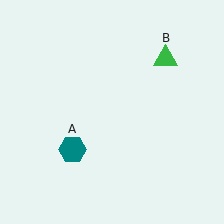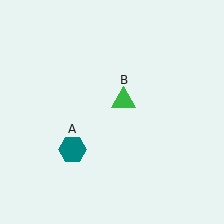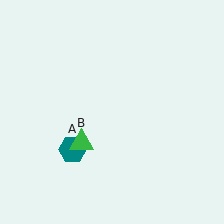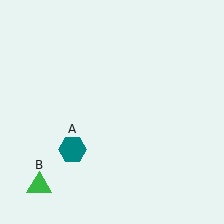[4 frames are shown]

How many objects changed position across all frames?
1 object changed position: green triangle (object B).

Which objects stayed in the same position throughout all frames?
Teal hexagon (object A) remained stationary.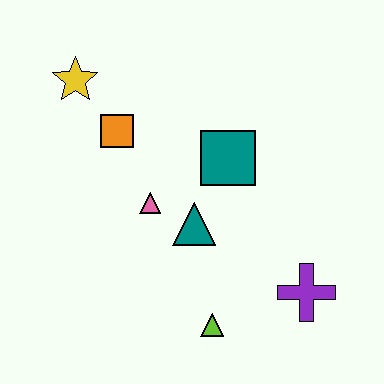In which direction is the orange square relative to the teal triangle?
The orange square is above the teal triangle.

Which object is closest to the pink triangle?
The teal triangle is closest to the pink triangle.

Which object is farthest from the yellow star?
The purple cross is farthest from the yellow star.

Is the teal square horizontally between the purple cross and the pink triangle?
Yes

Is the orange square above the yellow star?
No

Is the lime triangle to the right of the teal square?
No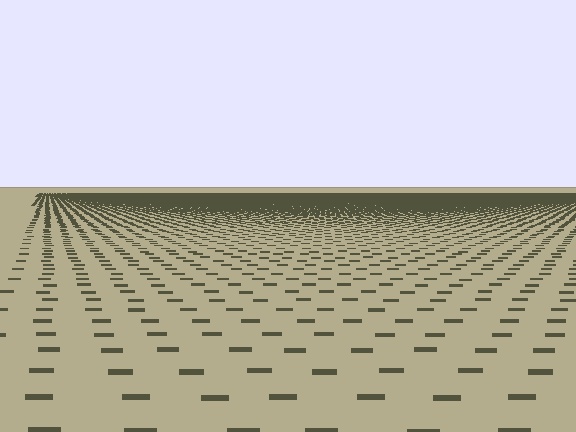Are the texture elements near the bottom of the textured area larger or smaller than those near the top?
Larger. Near the bottom, elements are closer to the viewer and appear at a bigger on-screen size.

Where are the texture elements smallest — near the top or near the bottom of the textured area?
Near the top.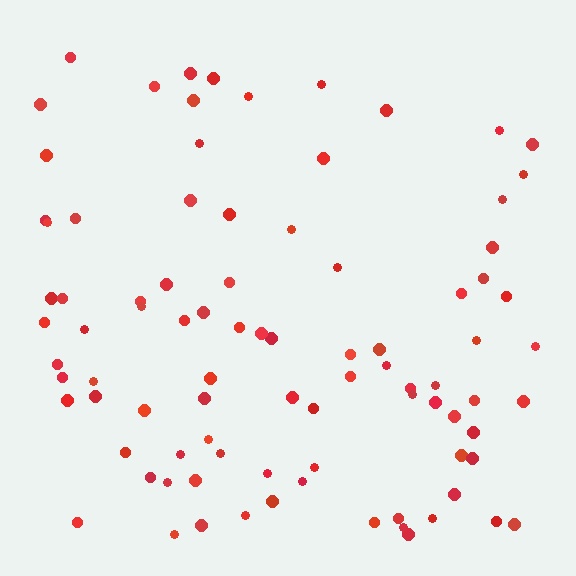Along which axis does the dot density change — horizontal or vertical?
Vertical.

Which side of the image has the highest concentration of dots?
The bottom.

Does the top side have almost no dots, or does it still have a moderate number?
Still a moderate number, just noticeably fewer than the bottom.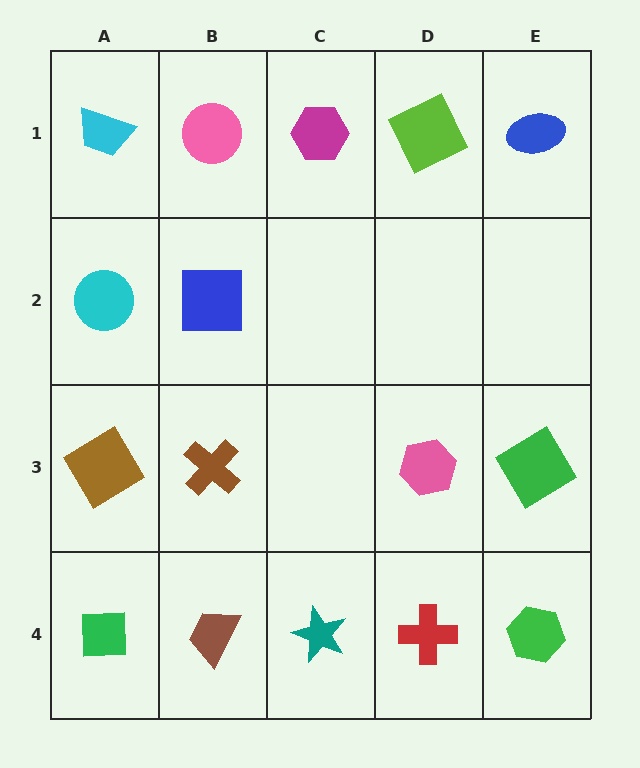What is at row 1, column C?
A magenta hexagon.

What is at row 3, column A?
A brown diamond.